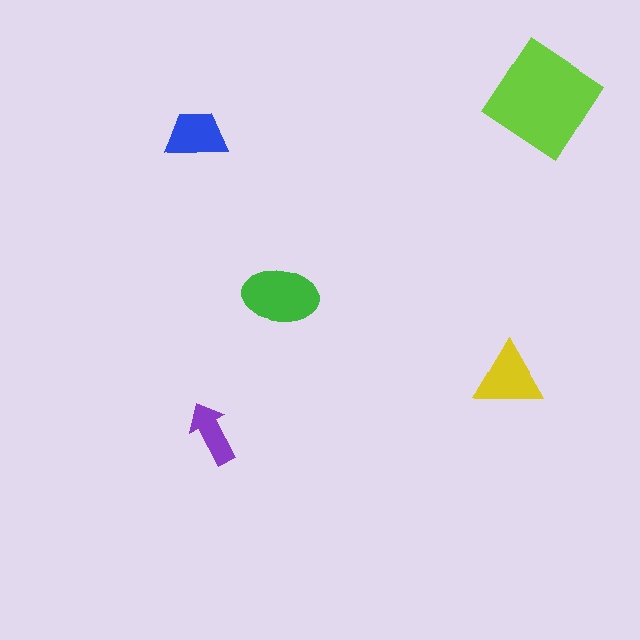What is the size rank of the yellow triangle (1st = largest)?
3rd.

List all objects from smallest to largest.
The purple arrow, the blue trapezoid, the yellow triangle, the green ellipse, the lime diamond.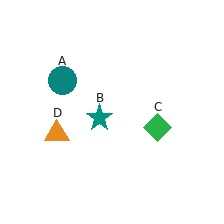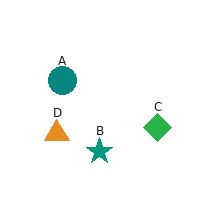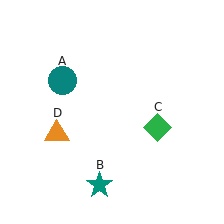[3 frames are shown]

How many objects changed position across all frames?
1 object changed position: teal star (object B).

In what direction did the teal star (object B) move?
The teal star (object B) moved down.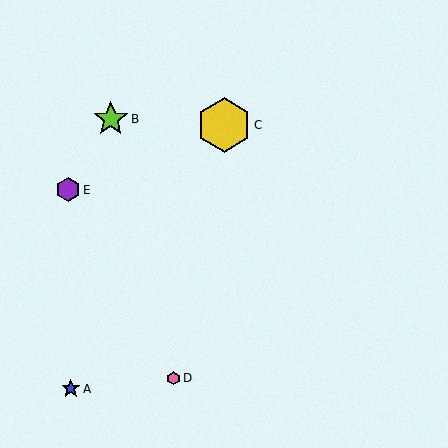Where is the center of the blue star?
The center of the blue star is at (71, 389).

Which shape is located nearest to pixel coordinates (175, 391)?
The pink hexagon (labeled D) at (173, 378) is nearest to that location.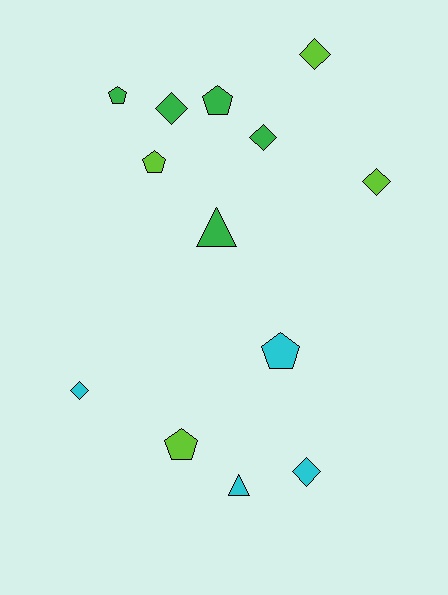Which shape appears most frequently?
Diamond, with 6 objects.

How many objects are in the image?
There are 13 objects.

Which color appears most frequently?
Green, with 5 objects.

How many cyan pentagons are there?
There is 1 cyan pentagon.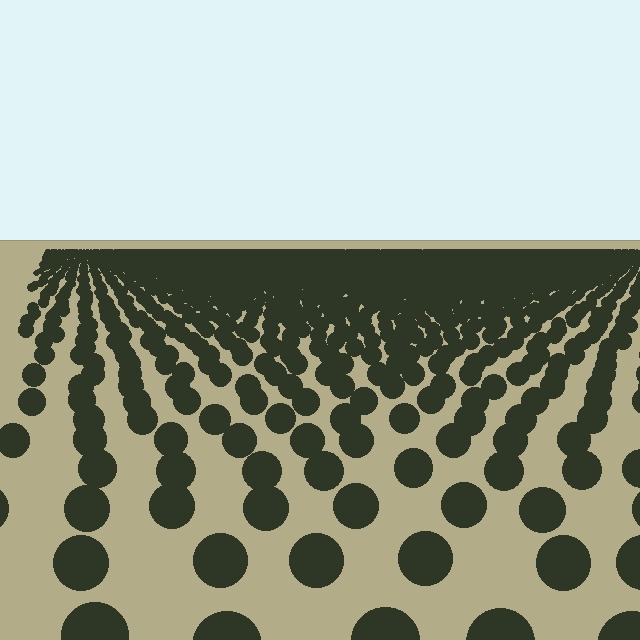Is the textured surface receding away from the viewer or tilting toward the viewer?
The surface is receding away from the viewer. Texture elements get smaller and denser toward the top.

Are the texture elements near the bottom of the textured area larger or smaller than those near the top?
Larger. Near the bottom, elements are closer to the viewer and appear at a bigger on-screen size.